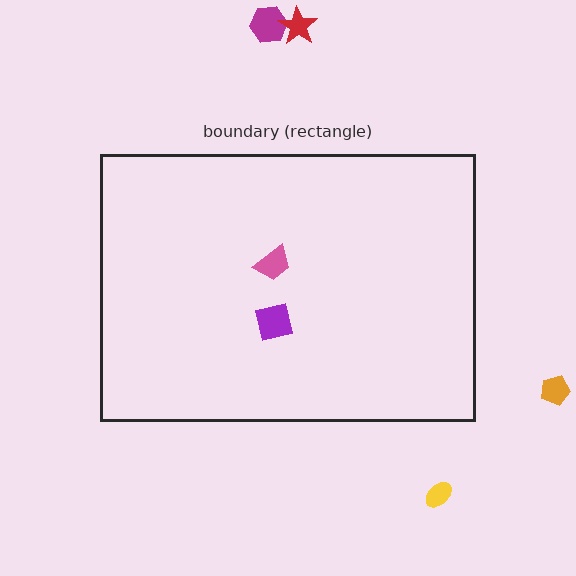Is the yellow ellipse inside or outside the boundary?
Outside.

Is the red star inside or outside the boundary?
Outside.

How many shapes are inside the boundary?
2 inside, 4 outside.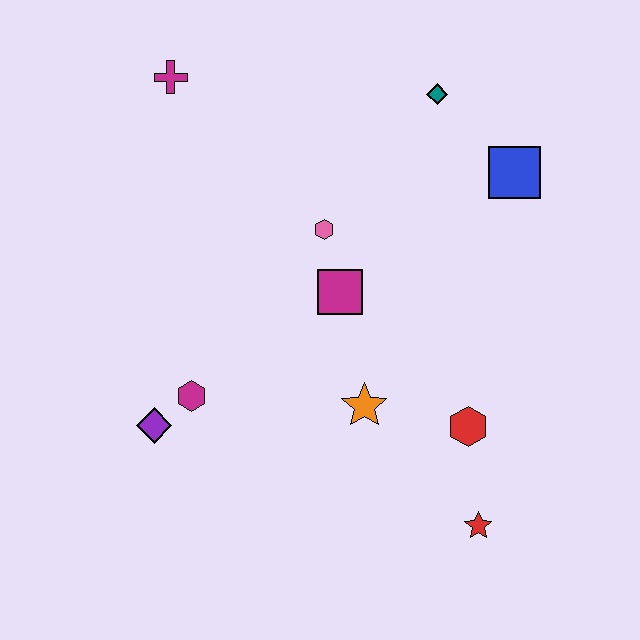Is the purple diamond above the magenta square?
No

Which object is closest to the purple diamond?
The magenta hexagon is closest to the purple diamond.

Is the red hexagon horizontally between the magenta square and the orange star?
No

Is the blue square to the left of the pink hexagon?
No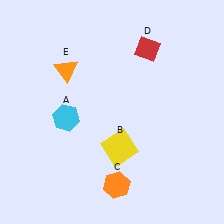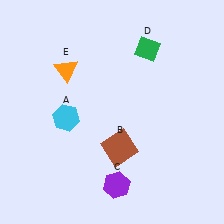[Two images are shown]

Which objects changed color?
B changed from yellow to brown. C changed from orange to purple. D changed from red to green.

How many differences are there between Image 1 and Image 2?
There are 3 differences between the two images.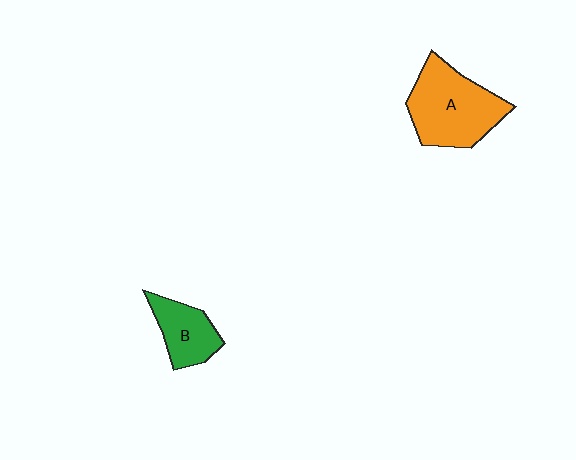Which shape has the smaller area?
Shape B (green).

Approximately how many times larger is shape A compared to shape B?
Approximately 1.8 times.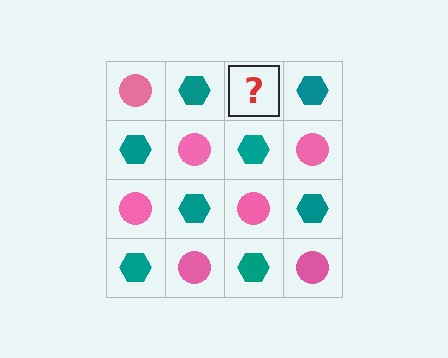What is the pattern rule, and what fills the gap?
The rule is that it alternates pink circle and teal hexagon in a checkerboard pattern. The gap should be filled with a pink circle.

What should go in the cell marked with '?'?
The missing cell should contain a pink circle.